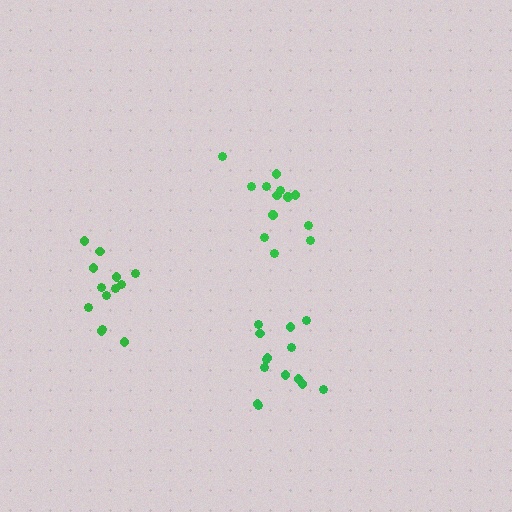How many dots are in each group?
Group 1: 14 dots, Group 2: 13 dots, Group 3: 13 dots (40 total).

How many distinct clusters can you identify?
There are 3 distinct clusters.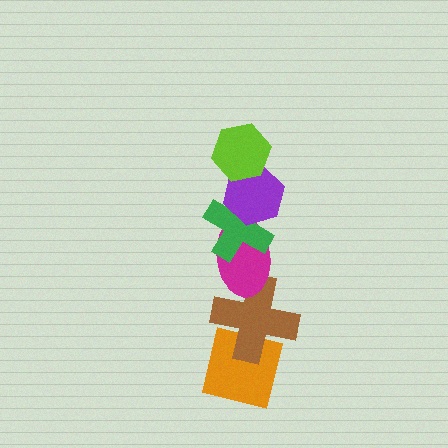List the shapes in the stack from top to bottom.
From top to bottom: the lime hexagon, the purple hexagon, the green cross, the magenta ellipse, the brown cross, the orange square.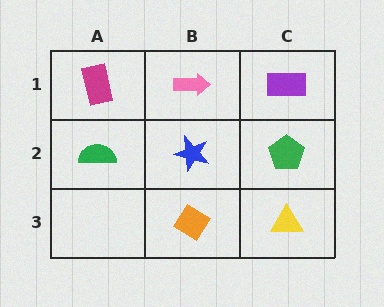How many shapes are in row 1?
3 shapes.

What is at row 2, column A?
A green semicircle.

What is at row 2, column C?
A green pentagon.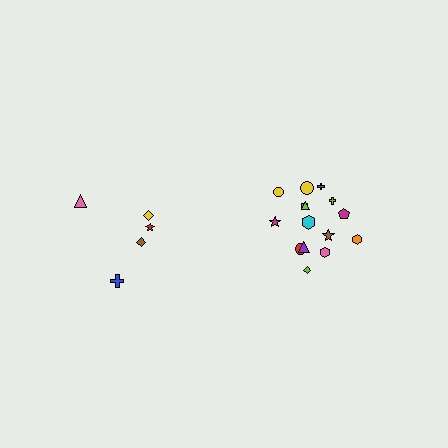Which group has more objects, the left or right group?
The right group.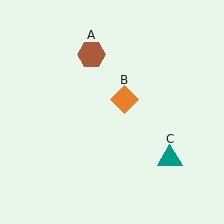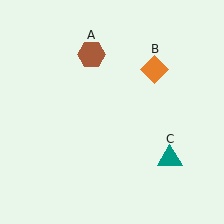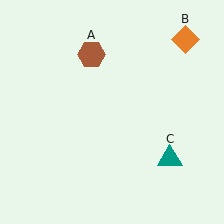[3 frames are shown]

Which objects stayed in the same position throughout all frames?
Brown hexagon (object A) and teal triangle (object C) remained stationary.